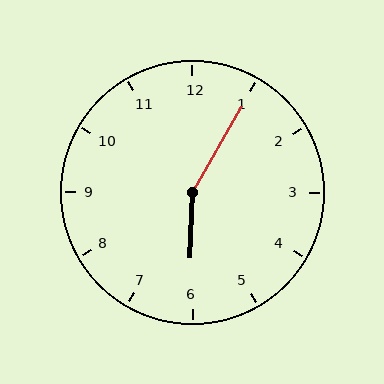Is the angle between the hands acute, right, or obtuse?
It is obtuse.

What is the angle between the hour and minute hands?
Approximately 152 degrees.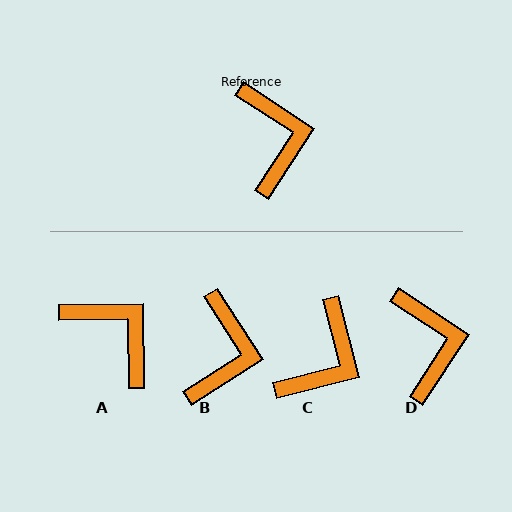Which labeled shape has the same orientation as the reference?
D.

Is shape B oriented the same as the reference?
No, it is off by about 24 degrees.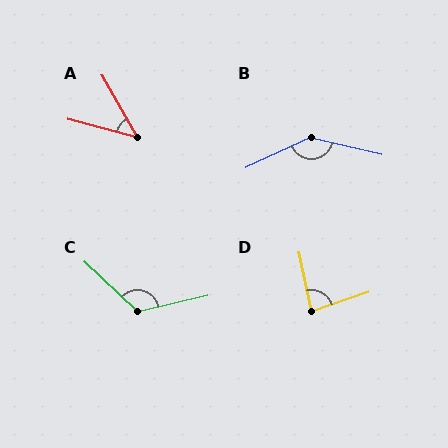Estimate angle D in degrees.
Approximately 83 degrees.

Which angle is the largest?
B, at approximately 142 degrees.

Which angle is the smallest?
A, at approximately 45 degrees.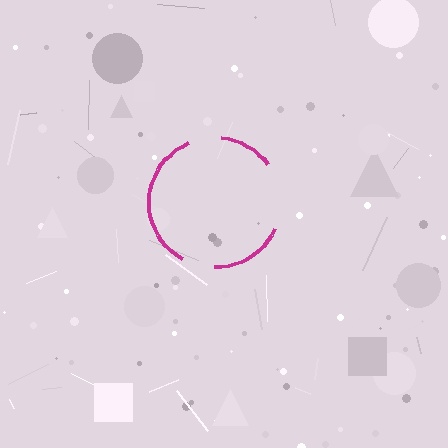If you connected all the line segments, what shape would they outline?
They would outline a circle.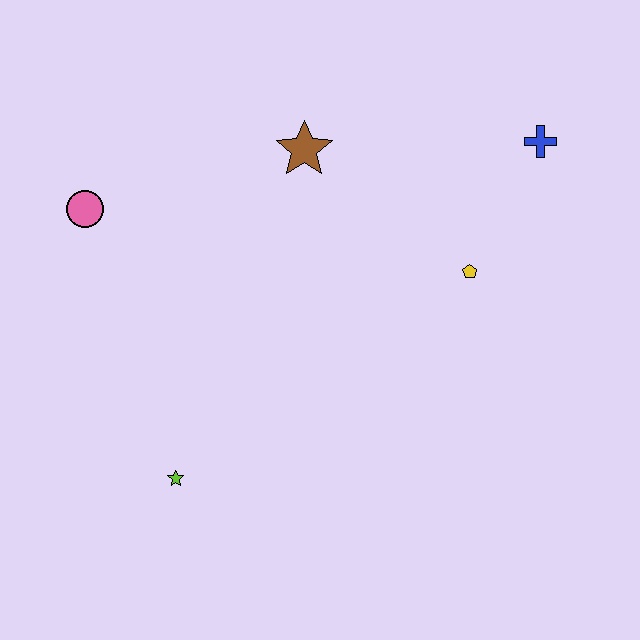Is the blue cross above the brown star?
Yes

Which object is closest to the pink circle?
The brown star is closest to the pink circle.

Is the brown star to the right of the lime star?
Yes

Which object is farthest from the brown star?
The lime star is farthest from the brown star.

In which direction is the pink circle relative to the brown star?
The pink circle is to the left of the brown star.